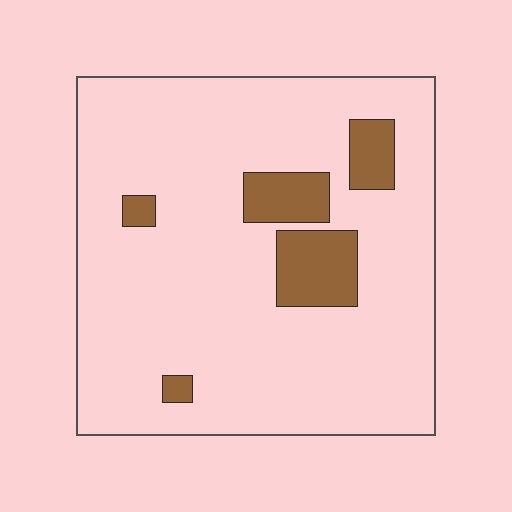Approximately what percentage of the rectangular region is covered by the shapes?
Approximately 10%.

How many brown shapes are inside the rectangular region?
5.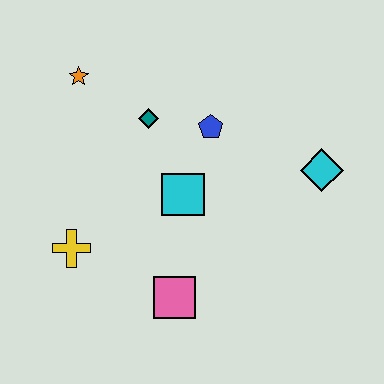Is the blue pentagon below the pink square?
No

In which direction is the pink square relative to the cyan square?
The pink square is below the cyan square.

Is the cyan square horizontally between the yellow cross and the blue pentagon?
Yes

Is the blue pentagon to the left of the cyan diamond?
Yes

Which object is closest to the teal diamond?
The blue pentagon is closest to the teal diamond.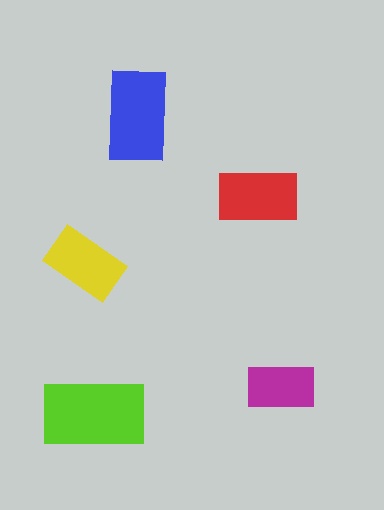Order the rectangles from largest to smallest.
the lime one, the blue one, the red one, the yellow one, the magenta one.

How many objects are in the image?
There are 5 objects in the image.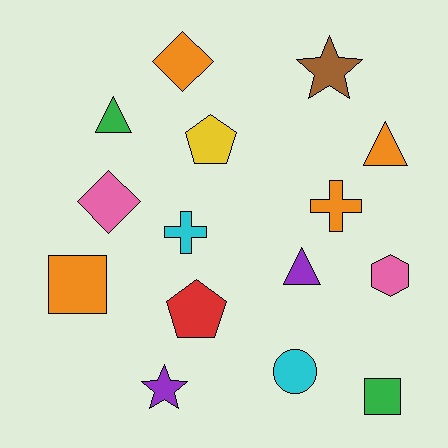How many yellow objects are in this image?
There is 1 yellow object.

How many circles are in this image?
There is 1 circle.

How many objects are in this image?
There are 15 objects.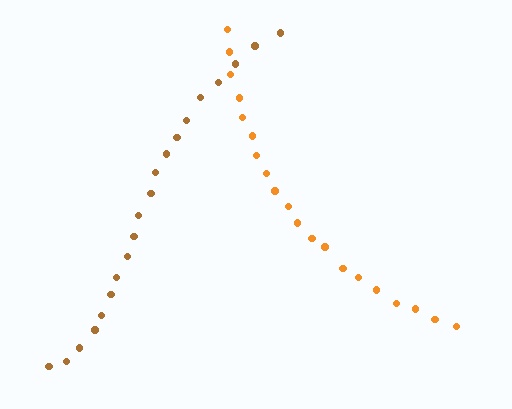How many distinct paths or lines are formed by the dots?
There are 2 distinct paths.